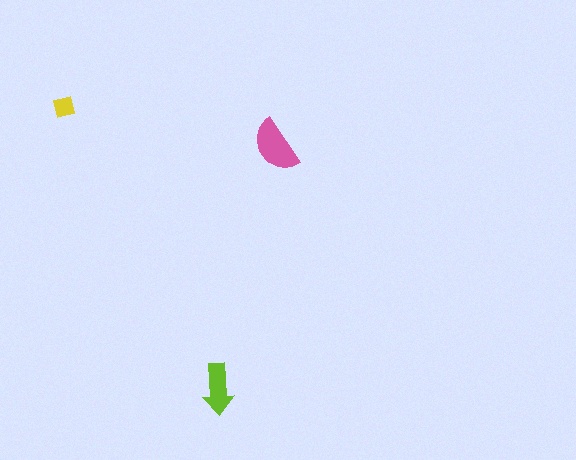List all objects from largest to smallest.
The pink semicircle, the lime arrow, the yellow square.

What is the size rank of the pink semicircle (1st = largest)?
1st.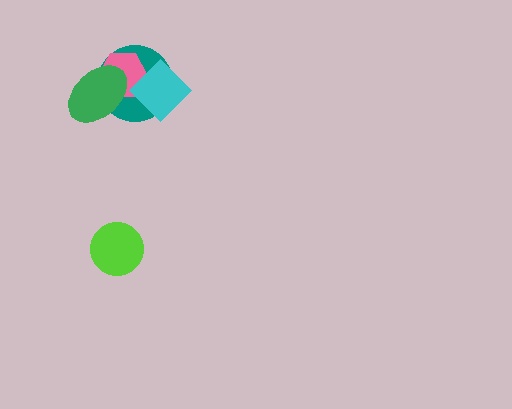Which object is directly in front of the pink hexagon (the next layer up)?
The cyan diamond is directly in front of the pink hexagon.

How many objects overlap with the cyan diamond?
2 objects overlap with the cyan diamond.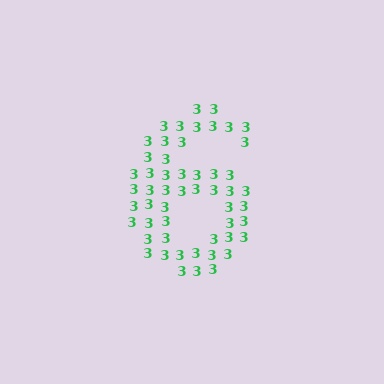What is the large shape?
The large shape is the digit 6.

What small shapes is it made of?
It is made of small digit 3's.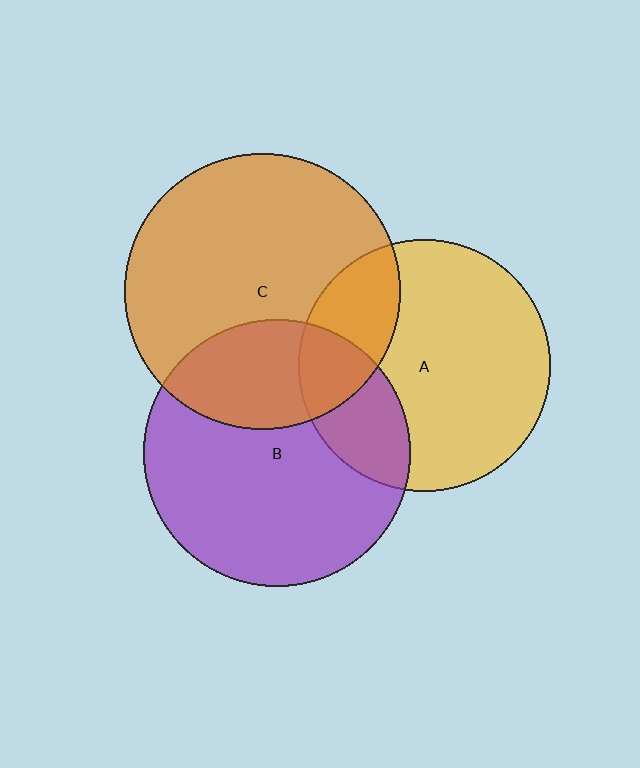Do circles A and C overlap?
Yes.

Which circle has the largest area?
Circle C (orange).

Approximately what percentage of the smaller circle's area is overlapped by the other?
Approximately 25%.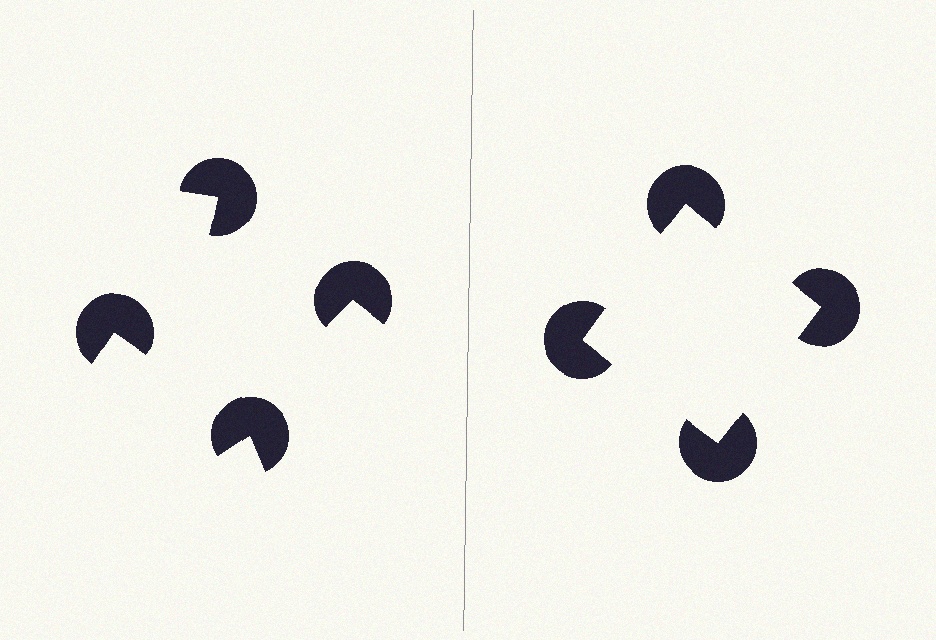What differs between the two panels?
The pac-man discs are positioned identically on both sides; only the wedge orientations differ. On the right they align to a square; on the left they are misaligned.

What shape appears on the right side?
An illusory square.